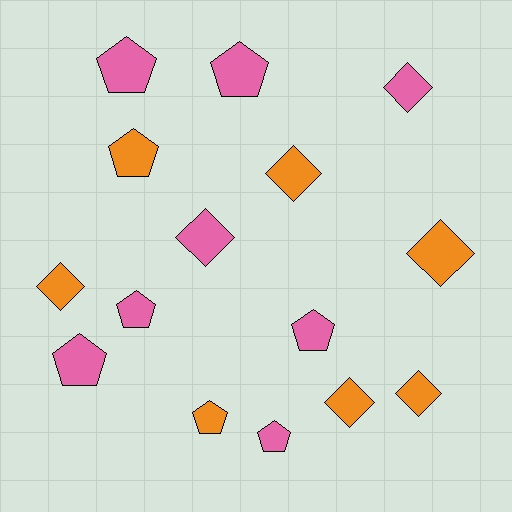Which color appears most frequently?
Pink, with 8 objects.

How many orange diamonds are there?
There are 5 orange diamonds.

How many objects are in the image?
There are 15 objects.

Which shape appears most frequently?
Pentagon, with 8 objects.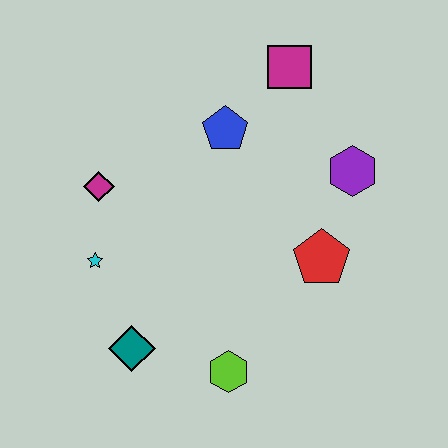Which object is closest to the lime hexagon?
The teal diamond is closest to the lime hexagon.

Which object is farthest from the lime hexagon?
The magenta square is farthest from the lime hexagon.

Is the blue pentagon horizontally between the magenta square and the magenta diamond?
Yes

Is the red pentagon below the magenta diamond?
Yes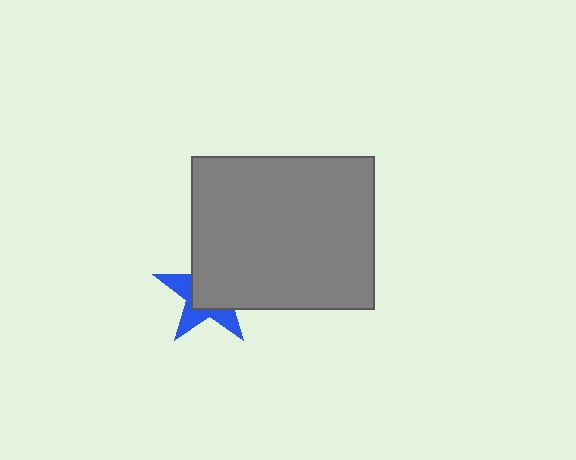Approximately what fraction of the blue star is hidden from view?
Roughly 59% of the blue star is hidden behind the gray rectangle.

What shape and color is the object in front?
The object in front is a gray rectangle.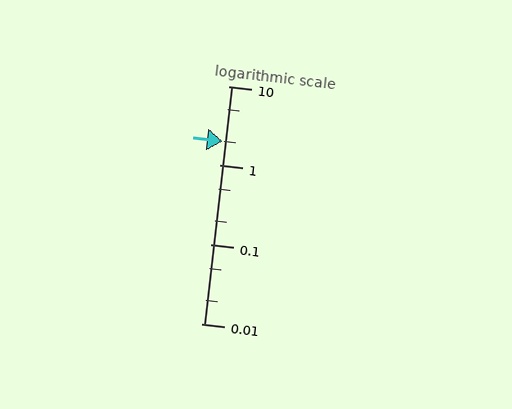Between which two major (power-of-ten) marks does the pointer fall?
The pointer is between 1 and 10.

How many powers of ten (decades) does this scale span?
The scale spans 3 decades, from 0.01 to 10.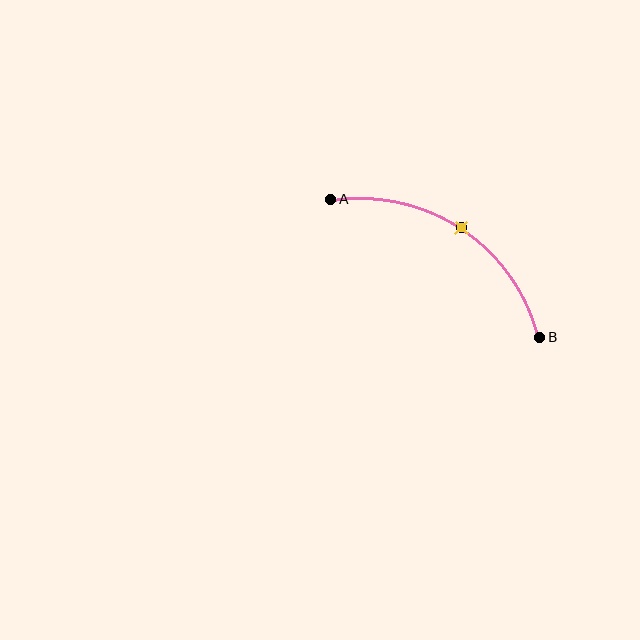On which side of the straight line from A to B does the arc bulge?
The arc bulges above the straight line connecting A and B.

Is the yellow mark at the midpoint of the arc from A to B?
Yes. The yellow mark lies on the arc at equal arc-length from both A and B — it is the arc midpoint.